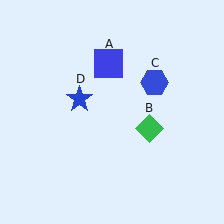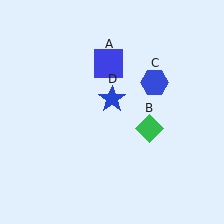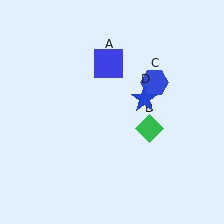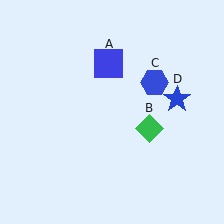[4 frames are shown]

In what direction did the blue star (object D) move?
The blue star (object D) moved right.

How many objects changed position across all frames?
1 object changed position: blue star (object D).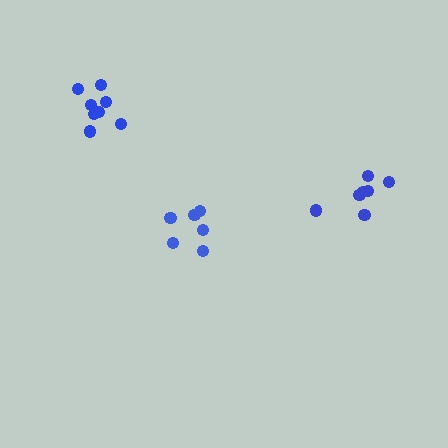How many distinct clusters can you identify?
There are 3 distinct clusters.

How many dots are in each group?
Group 1: 7 dots, Group 2: 8 dots, Group 3: 6 dots (21 total).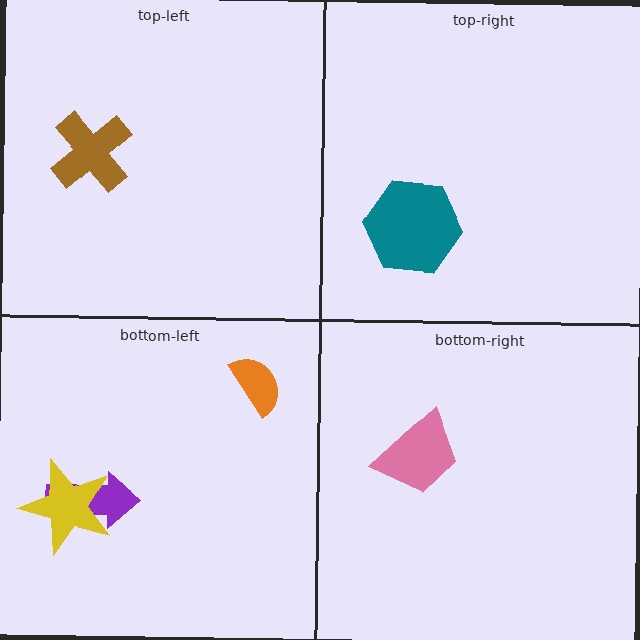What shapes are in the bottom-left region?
The purple arrow, the orange semicircle, the yellow star.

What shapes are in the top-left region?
The brown cross.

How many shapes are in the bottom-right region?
1.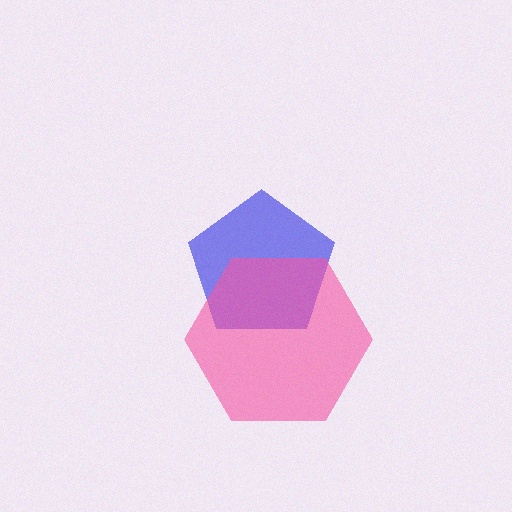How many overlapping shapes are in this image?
There are 2 overlapping shapes in the image.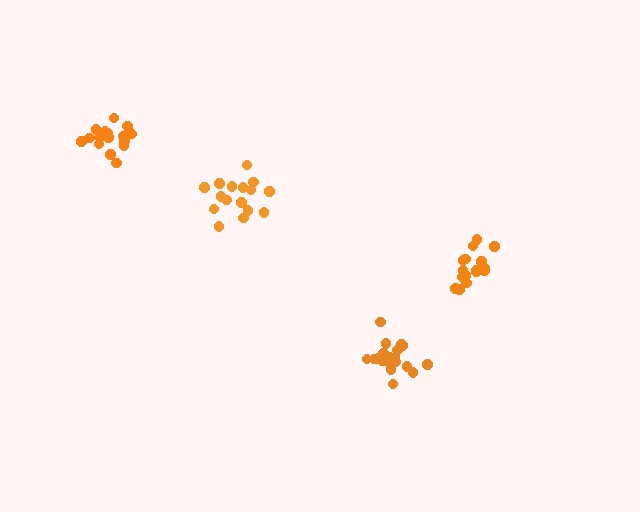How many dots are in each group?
Group 1: 16 dots, Group 2: 17 dots, Group 3: 20 dots, Group 4: 16 dots (69 total).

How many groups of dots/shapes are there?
There are 4 groups.